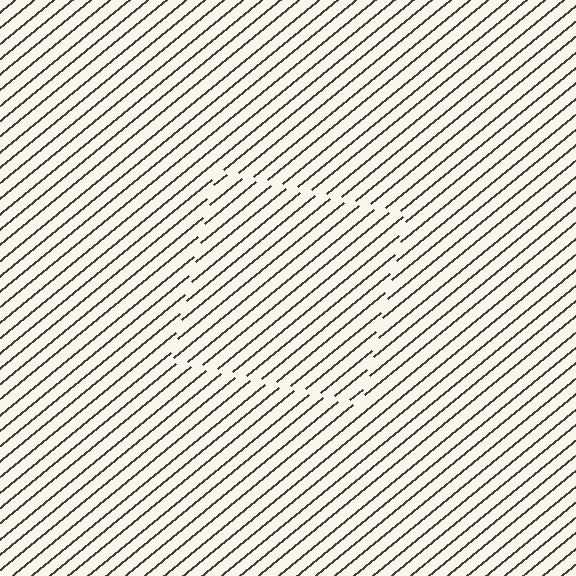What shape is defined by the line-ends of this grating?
An illusory square. The interior of the shape contains the same grating, shifted by half a period — the contour is defined by the phase discontinuity where line-ends from the inner and outer gratings abut.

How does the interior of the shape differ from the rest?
The interior of the shape contains the same grating, shifted by half a period — the contour is defined by the phase discontinuity where line-ends from the inner and outer gratings abut.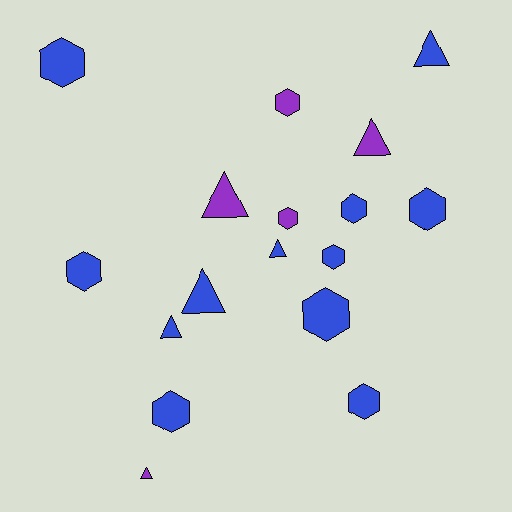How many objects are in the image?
There are 17 objects.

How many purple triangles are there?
There are 3 purple triangles.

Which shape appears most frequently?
Hexagon, with 10 objects.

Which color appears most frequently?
Blue, with 12 objects.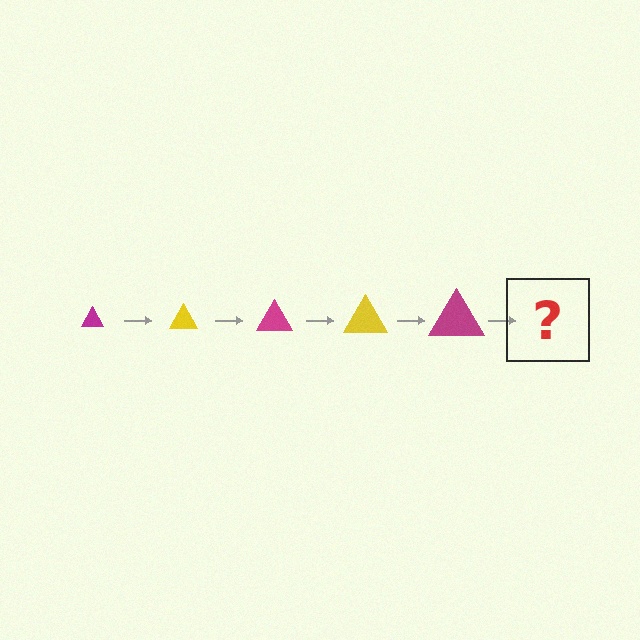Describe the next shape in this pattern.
It should be a yellow triangle, larger than the previous one.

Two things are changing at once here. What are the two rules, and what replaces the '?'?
The two rules are that the triangle grows larger each step and the color cycles through magenta and yellow. The '?' should be a yellow triangle, larger than the previous one.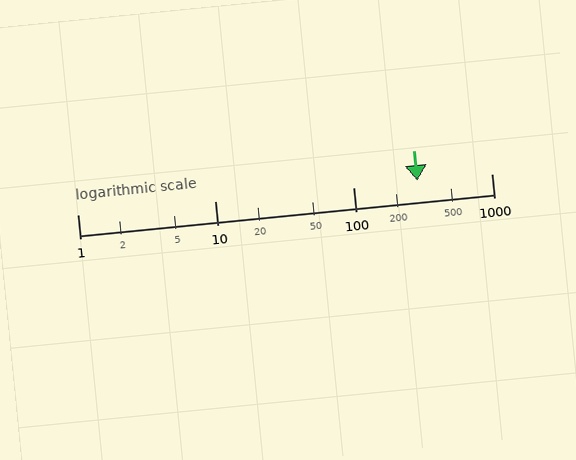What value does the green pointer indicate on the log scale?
The pointer indicates approximately 290.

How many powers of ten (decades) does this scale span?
The scale spans 3 decades, from 1 to 1000.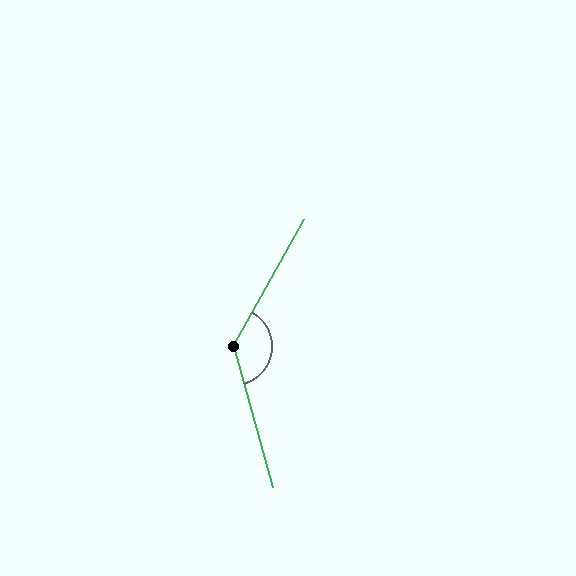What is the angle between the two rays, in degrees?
Approximately 135 degrees.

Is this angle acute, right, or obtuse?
It is obtuse.